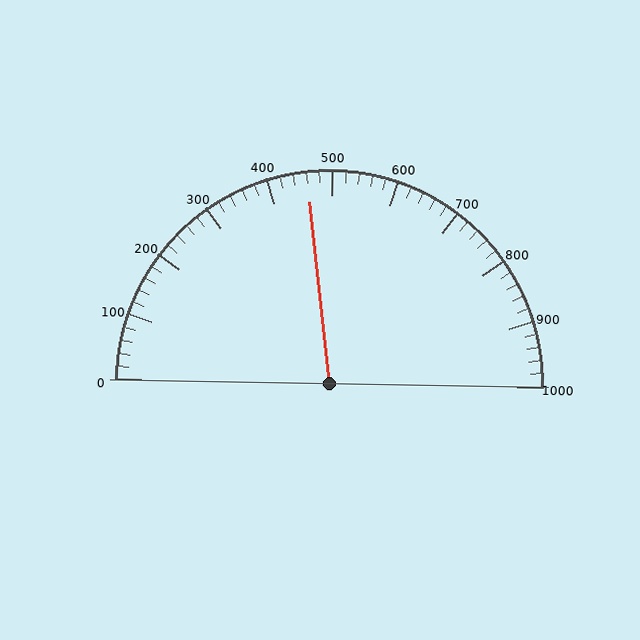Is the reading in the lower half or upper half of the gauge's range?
The reading is in the lower half of the range (0 to 1000).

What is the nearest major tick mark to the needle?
The nearest major tick mark is 500.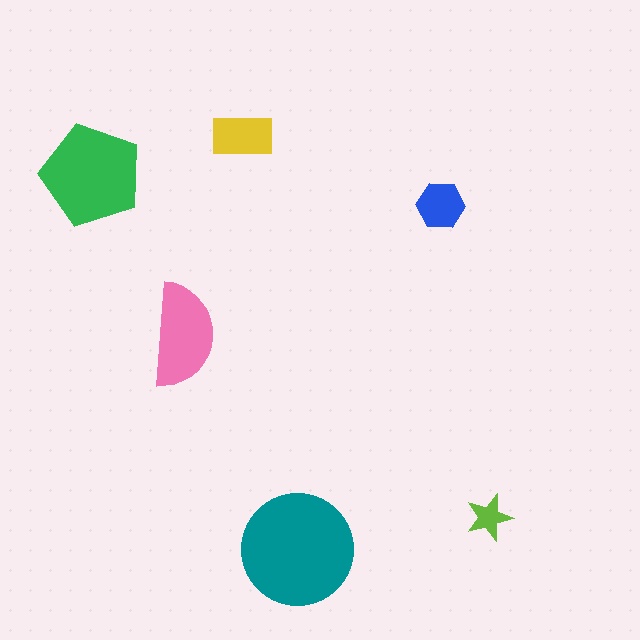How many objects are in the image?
There are 6 objects in the image.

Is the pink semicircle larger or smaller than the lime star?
Larger.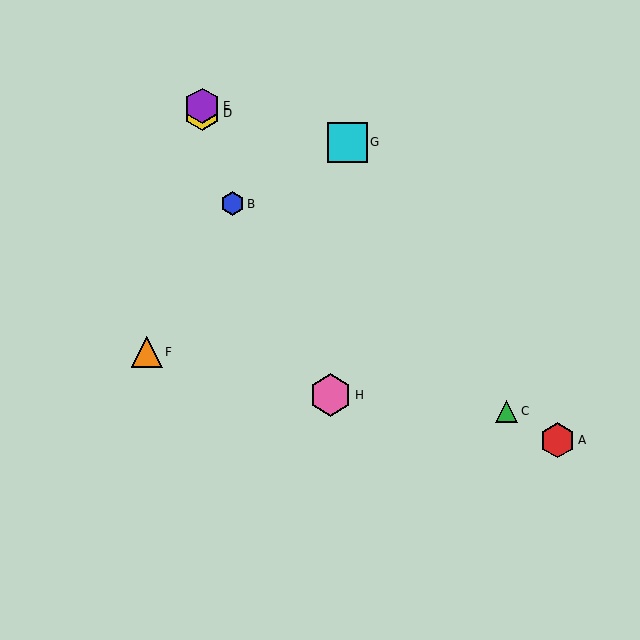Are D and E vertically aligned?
Yes, both are at x≈202.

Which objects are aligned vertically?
Objects D, E are aligned vertically.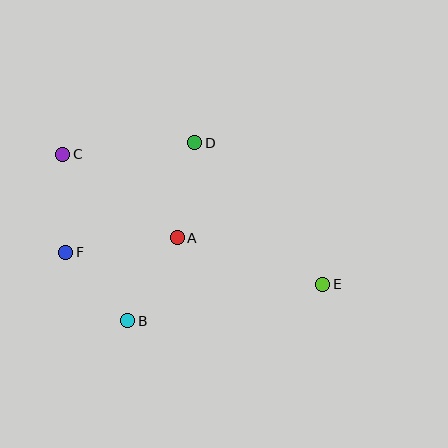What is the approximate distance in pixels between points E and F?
The distance between E and F is approximately 259 pixels.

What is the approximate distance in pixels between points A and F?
The distance between A and F is approximately 112 pixels.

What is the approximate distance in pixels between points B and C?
The distance between B and C is approximately 179 pixels.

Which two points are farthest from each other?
Points C and E are farthest from each other.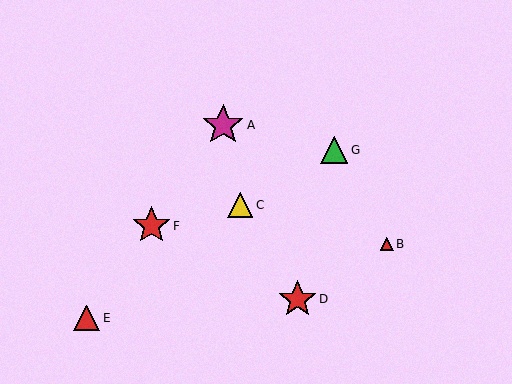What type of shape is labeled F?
Shape F is a red star.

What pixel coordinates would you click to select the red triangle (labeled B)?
Click at (387, 244) to select the red triangle B.